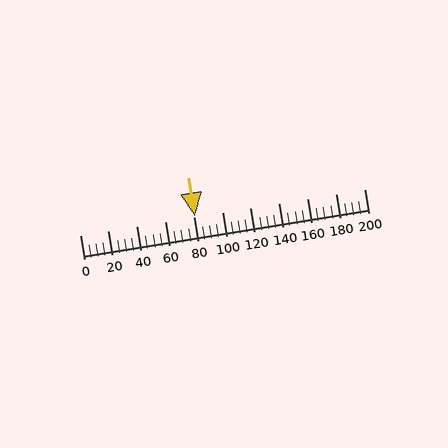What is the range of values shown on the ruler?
The ruler shows values from 0 to 200.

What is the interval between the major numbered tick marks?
The major tick marks are spaced 20 units apart.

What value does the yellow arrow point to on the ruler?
The yellow arrow points to approximately 81.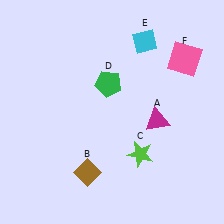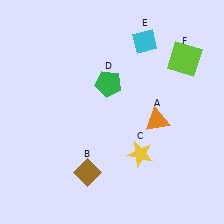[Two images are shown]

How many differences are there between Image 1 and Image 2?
There are 3 differences between the two images.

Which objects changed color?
A changed from magenta to orange. C changed from lime to yellow. F changed from pink to lime.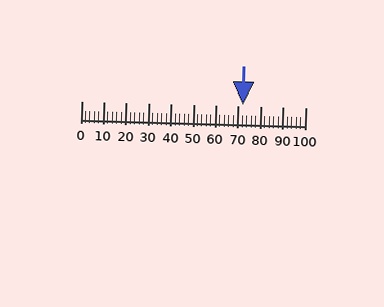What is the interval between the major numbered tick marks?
The major tick marks are spaced 10 units apart.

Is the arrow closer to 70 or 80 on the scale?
The arrow is closer to 70.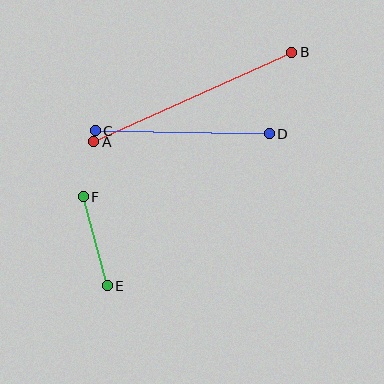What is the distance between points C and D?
The distance is approximately 174 pixels.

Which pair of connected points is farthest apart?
Points A and B are farthest apart.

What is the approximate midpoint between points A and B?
The midpoint is at approximately (193, 97) pixels.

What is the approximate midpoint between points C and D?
The midpoint is at approximately (182, 132) pixels.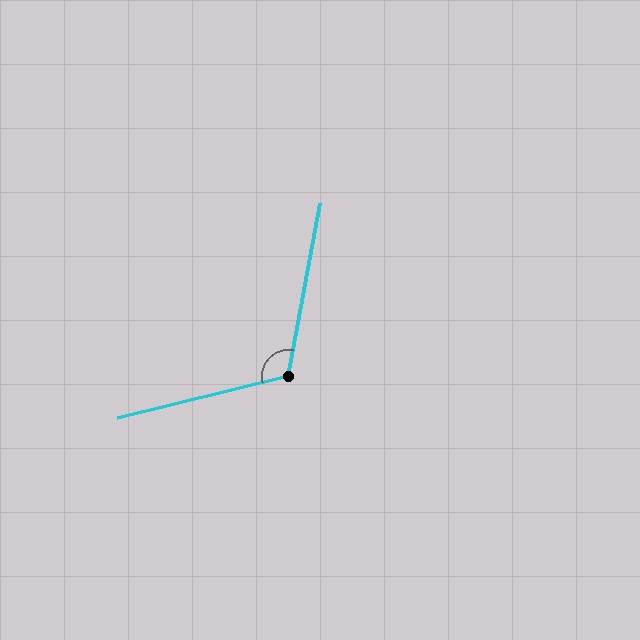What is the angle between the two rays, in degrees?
Approximately 114 degrees.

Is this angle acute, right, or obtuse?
It is obtuse.